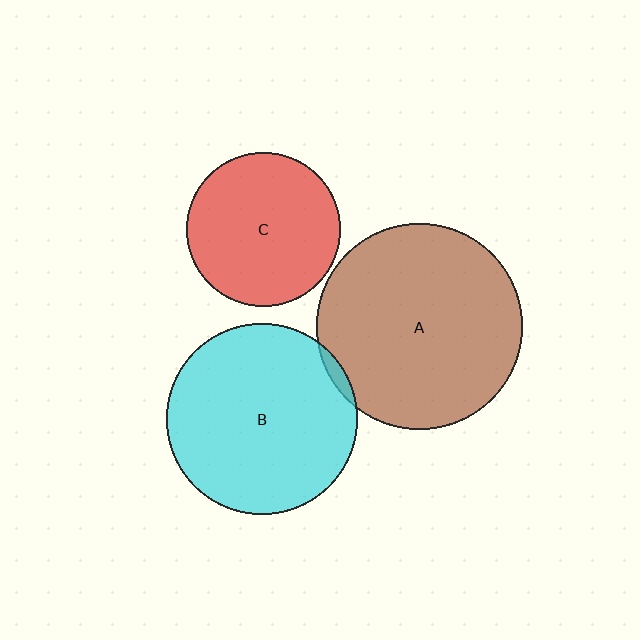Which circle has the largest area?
Circle A (brown).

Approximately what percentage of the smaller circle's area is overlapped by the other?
Approximately 5%.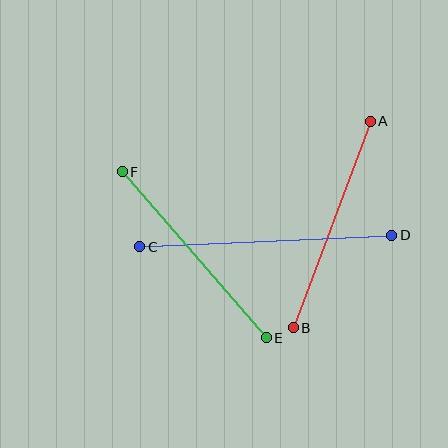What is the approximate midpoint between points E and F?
The midpoint is at approximately (194, 255) pixels.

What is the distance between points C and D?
The distance is approximately 252 pixels.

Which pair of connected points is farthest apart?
Points C and D are farthest apart.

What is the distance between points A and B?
The distance is approximately 220 pixels.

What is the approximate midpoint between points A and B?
The midpoint is at approximately (332, 224) pixels.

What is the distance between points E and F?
The distance is approximately 220 pixels.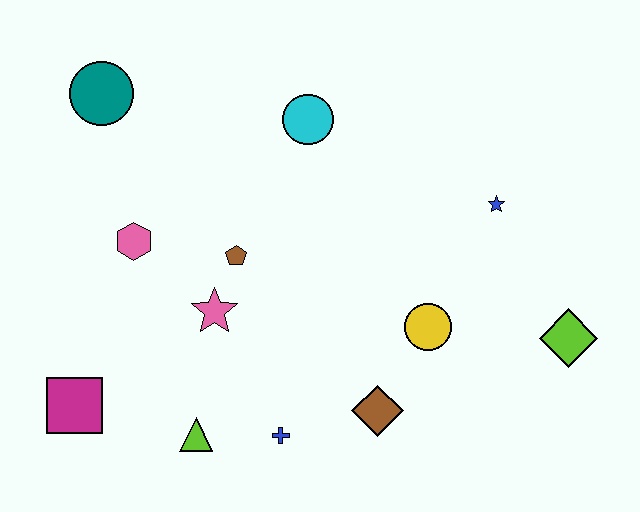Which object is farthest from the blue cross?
The teal circle is farthest from the blue cross.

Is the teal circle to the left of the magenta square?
No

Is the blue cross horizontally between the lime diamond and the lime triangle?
Yes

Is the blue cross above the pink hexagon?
No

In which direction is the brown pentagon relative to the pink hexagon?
The brown pentagon is to the right of the pink hexagon.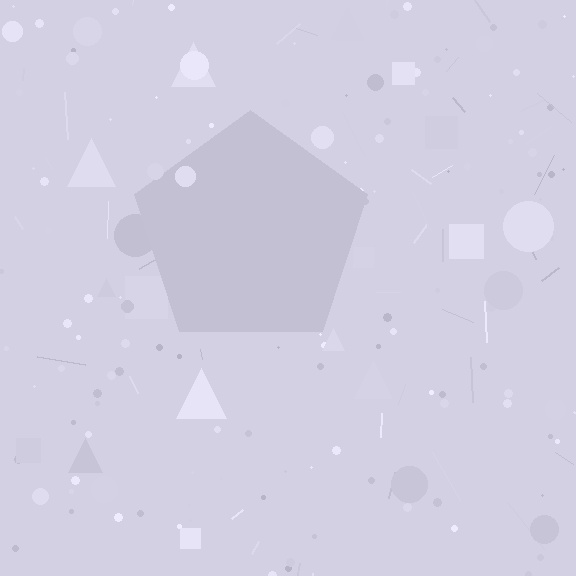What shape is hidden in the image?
A pentagon is hidden in the image.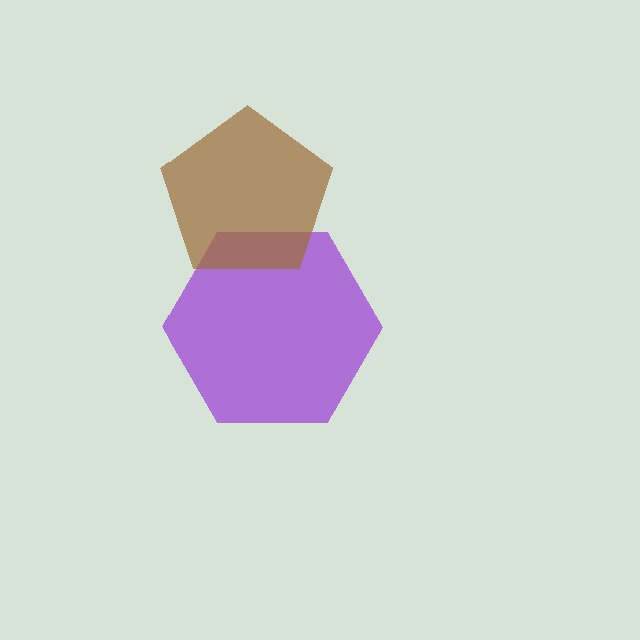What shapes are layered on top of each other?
The layered shapes are: a purple hexagon, a brown pentagon.